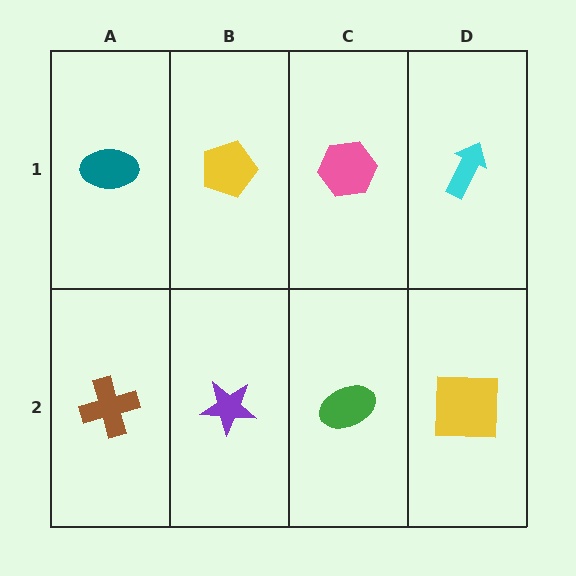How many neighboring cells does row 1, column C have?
3.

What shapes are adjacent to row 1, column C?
A green ellipse (row 2, column C), a yellow pentagon (row 1, column B), a cyan arrow (row 1, column D).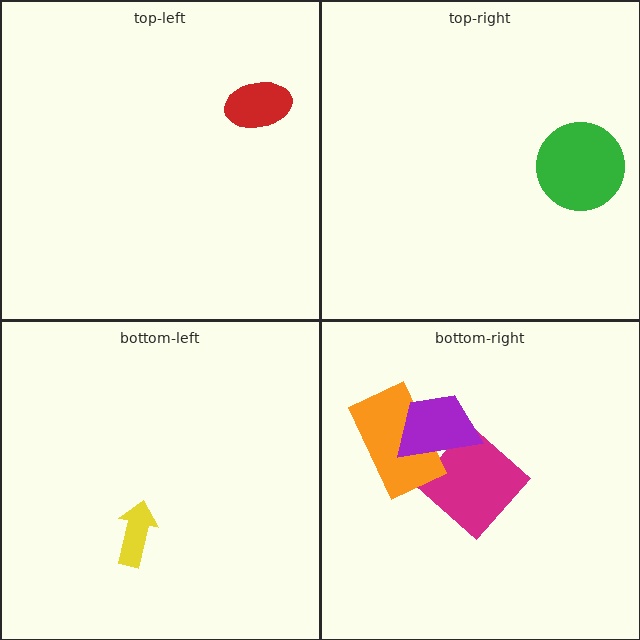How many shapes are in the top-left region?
1.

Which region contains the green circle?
The top-right region.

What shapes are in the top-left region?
The red ellipse.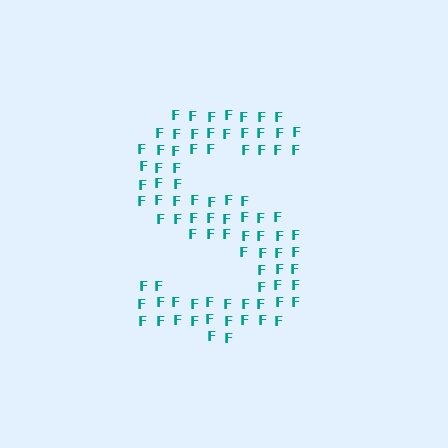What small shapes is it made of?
It is made of small letter F's.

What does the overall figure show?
The overall figure shows the letter S.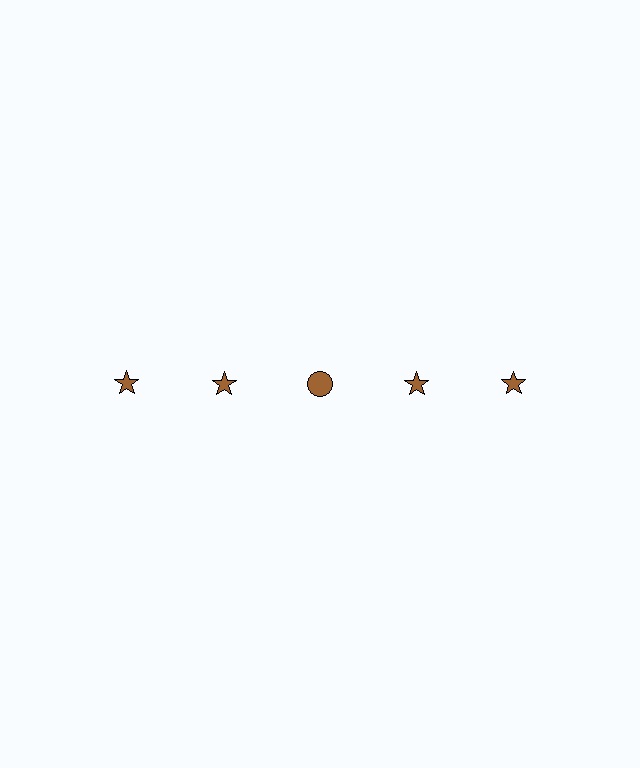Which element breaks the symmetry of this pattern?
The brown circle in the top row, center column breaks the symmetry. All other shapes are brown stars.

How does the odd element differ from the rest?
It has a different shape: circle instead of star.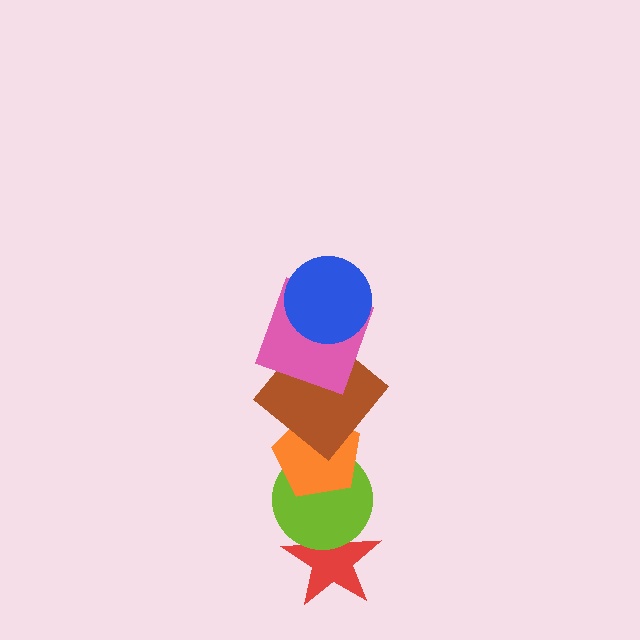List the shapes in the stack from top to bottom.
From top to bottom: the blue circle, the pink square, the brown diamond, the orange pentagon, the lime circle, the red star.